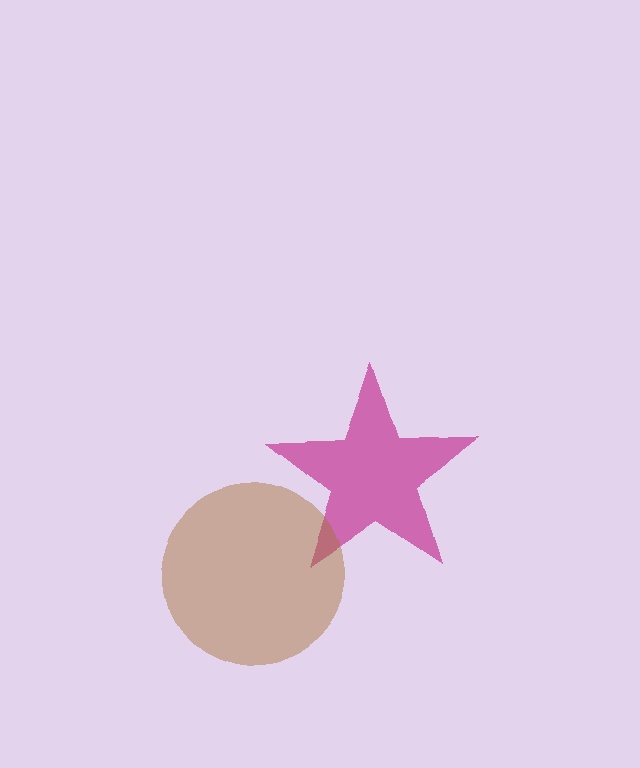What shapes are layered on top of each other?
The layered shapes are: a magenta star, a brown circle.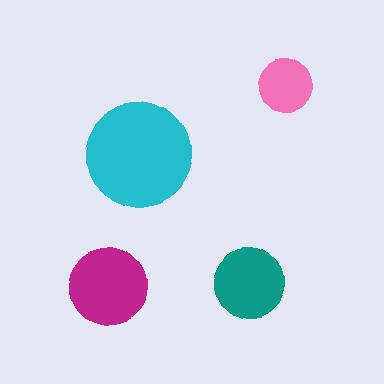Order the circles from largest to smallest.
the cyan one, the magenta one, the teal one, the pink one.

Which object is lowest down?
The teal circle is bottommost.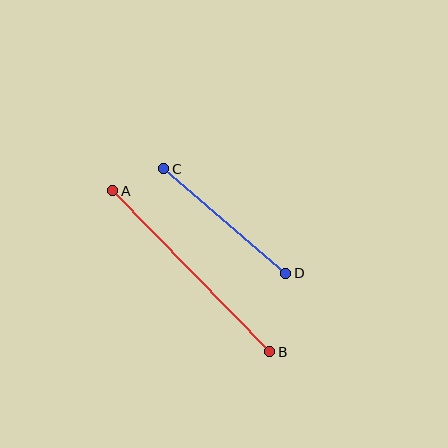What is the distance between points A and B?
The distance is approximately 225 pixels.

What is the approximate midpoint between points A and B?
The midpoint is at approximately (191, 271) pixels.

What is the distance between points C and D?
The distance is approximately 161 pixels.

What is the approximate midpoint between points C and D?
The midpoint is at approximately (225, 221) pixels.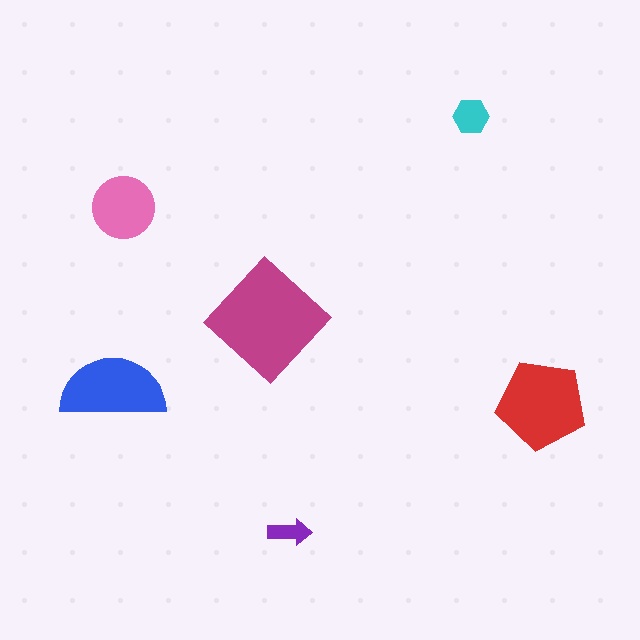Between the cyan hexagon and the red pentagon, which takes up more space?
The red pentagon.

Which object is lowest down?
The purple arrow is bottommost.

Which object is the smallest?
The purple arrow.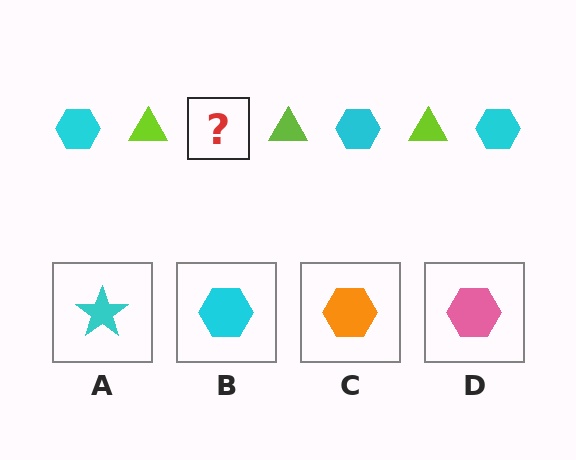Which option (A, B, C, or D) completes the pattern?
B.